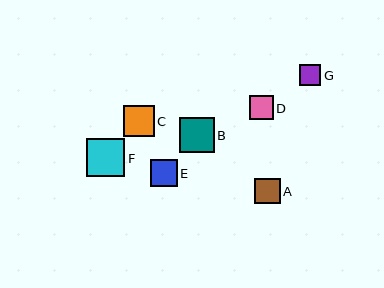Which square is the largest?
Square F is the largest with a size of approximately 38 pixels.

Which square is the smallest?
Square G is the smallest with a size of approximately 21 pixels.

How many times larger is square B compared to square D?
Square B is approximately 1.5 times the size of square D.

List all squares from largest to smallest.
From largest to smallest: F, B, C, E, A, D, G.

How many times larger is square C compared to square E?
Square C is approximately 1.2 times the size of square E.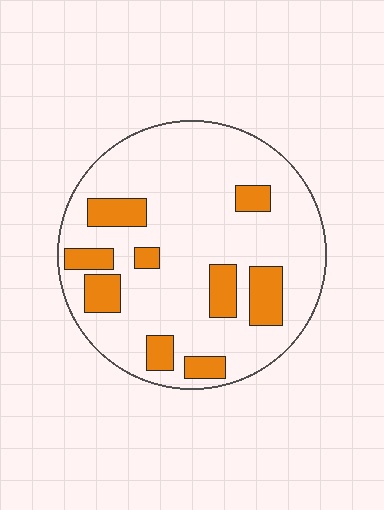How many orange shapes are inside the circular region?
9.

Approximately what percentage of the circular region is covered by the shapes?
Approximately 20%.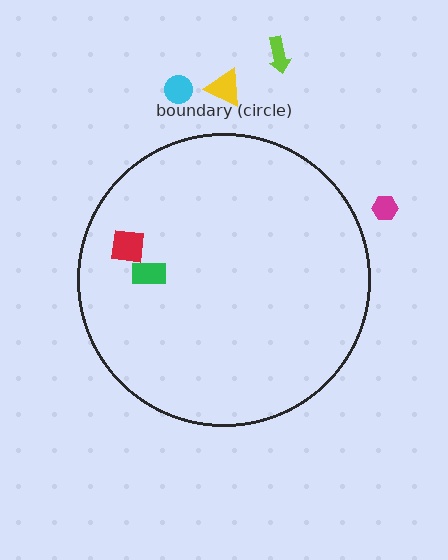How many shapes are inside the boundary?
2 inside, 4 outside.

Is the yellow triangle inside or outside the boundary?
Outside.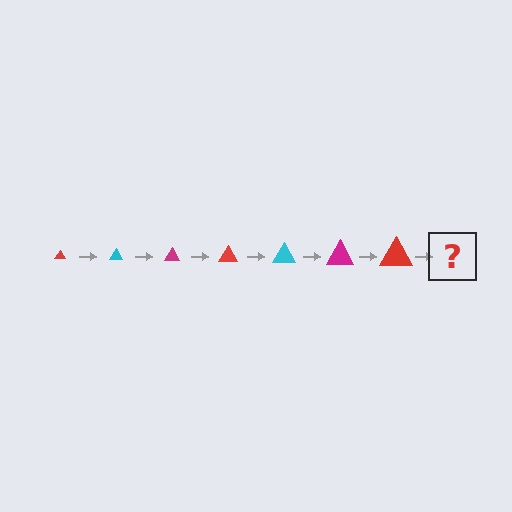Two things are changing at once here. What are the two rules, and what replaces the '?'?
The two rules are that the triangle grows larger each step and the color cycles through red, cyan, and magenta. The '?' should be a cyan triangle, larger than the previous one.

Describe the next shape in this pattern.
It should be a cyan triangle, larger than the previous one.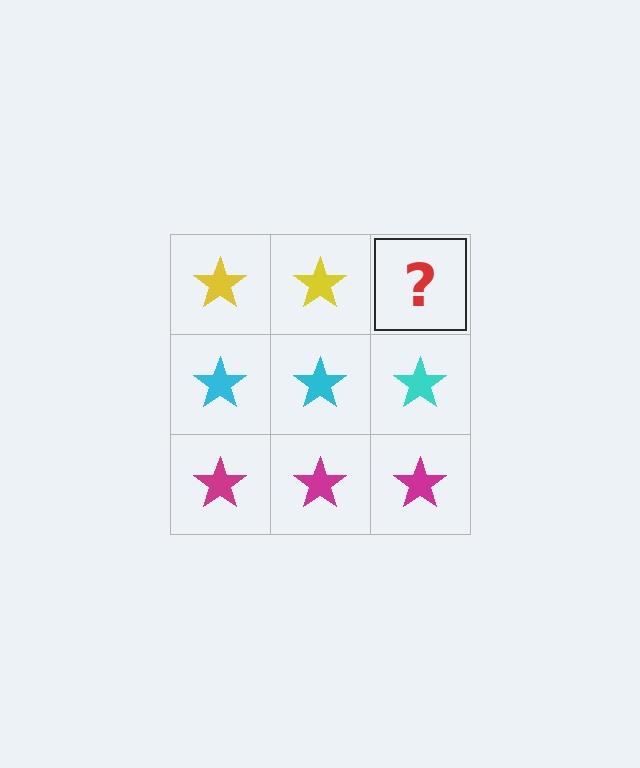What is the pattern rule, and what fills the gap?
The rule is that each row has a consistent color. The gap should be filled with a yellow star.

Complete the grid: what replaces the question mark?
The question mark should be replaced with a yellow star.